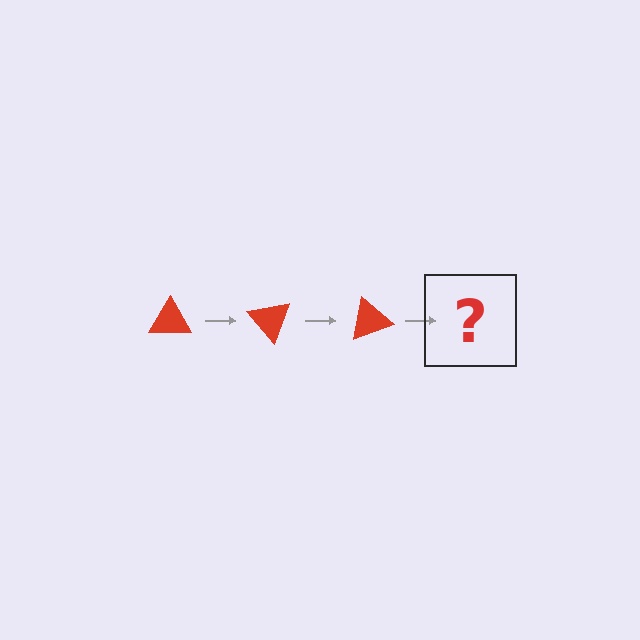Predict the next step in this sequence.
The next step is a red triangle rotated 150 degrees.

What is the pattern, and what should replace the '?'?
The pattern is that the triangle rotates 50 degrees each step. The '?' should be a red triangle rotated 150 degrees.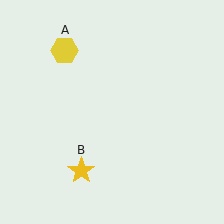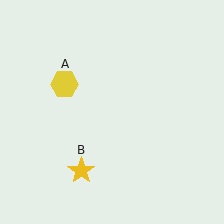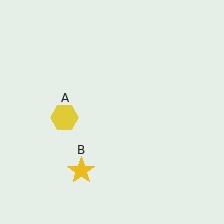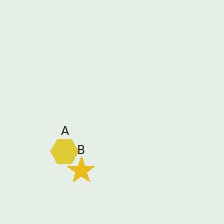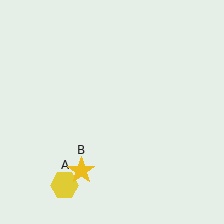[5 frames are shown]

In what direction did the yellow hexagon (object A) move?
The yellow hexagon (object A) moved down.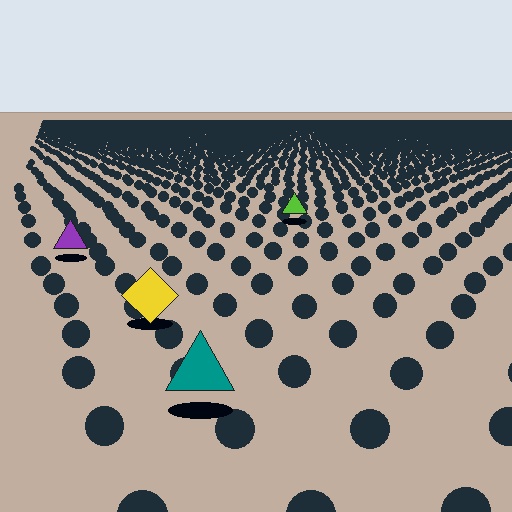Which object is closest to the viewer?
The teal triangle is closest. The texture marks near it are larger and more spread out.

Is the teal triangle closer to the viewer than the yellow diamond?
Yes. The teal triangle is closer — you can tell from the texture gradient: the ground texture is coarser near it.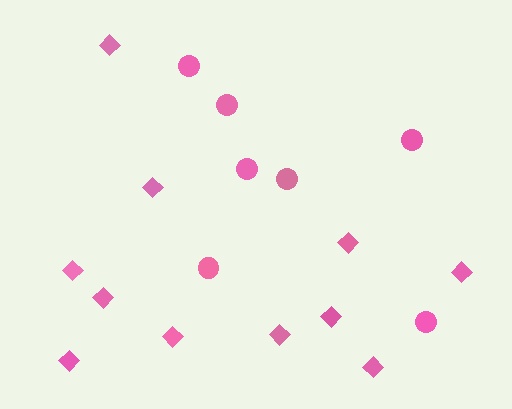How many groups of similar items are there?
There are 2 groups: one group of diamonds (11) and one group of circles (7).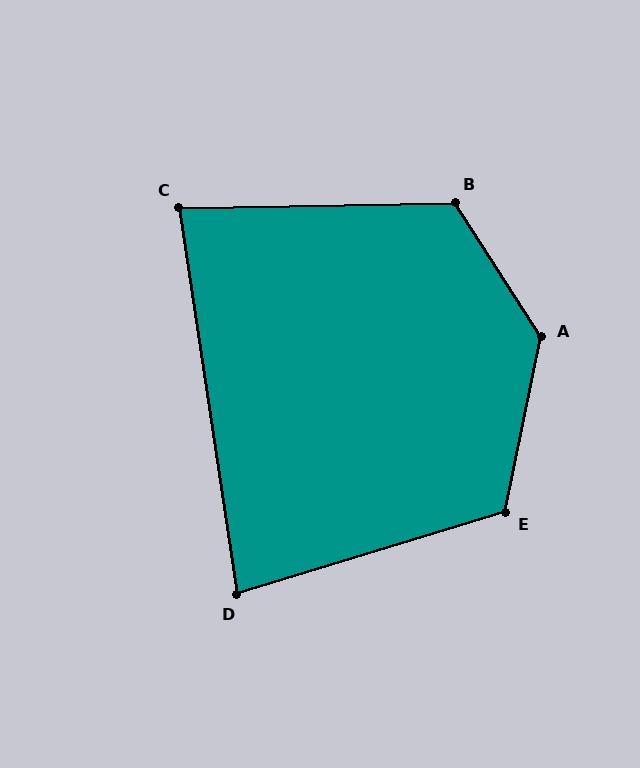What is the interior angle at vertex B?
Approximately 122 degrees (obtuse).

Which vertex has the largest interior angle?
A, at approximately 136 degrees.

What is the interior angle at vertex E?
Approximately 118 degrees (obtuse).